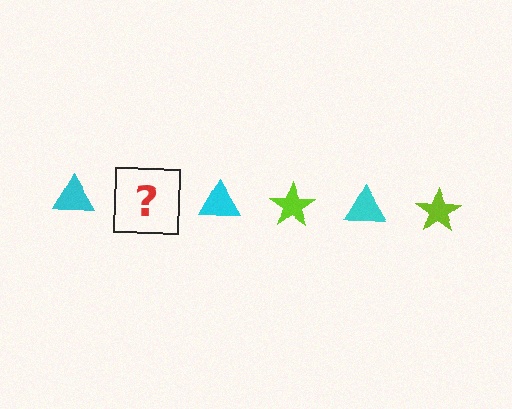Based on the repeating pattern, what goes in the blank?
The blank should be a lime star.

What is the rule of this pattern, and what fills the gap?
The rule is that the pattern alternates between cyan triangle and lime star. The gap should be filled with a lime star.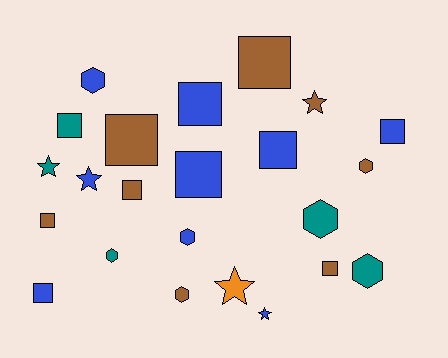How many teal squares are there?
There is 1 teal square.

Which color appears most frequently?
Blue, with 9 objects.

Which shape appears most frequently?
Square, with 11 objects.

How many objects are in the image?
There are 23 objects.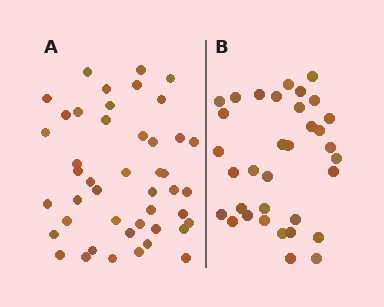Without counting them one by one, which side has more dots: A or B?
Region A (the left region) has more dots.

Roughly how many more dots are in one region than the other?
Region A has roughly 12 or so more dots than region B.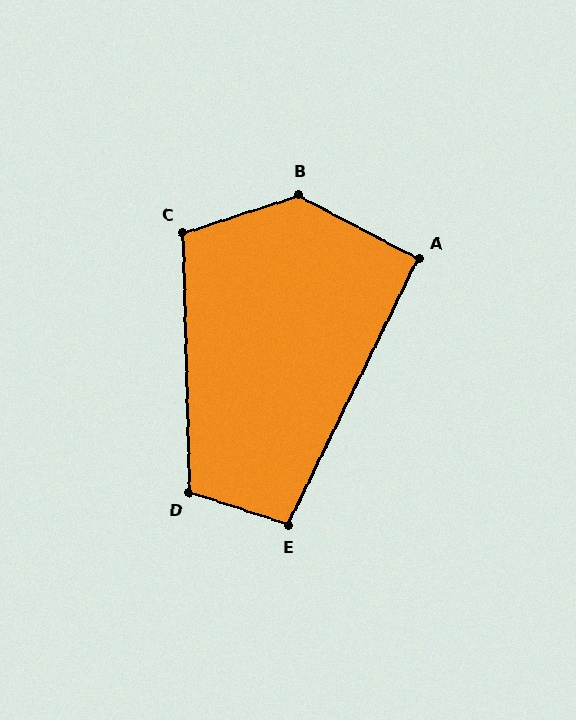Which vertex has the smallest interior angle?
A, at approximately 92 degrees.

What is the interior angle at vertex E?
Approximately 98 degrees (obtuse).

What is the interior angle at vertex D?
Approximately 110 degrees (obtuse).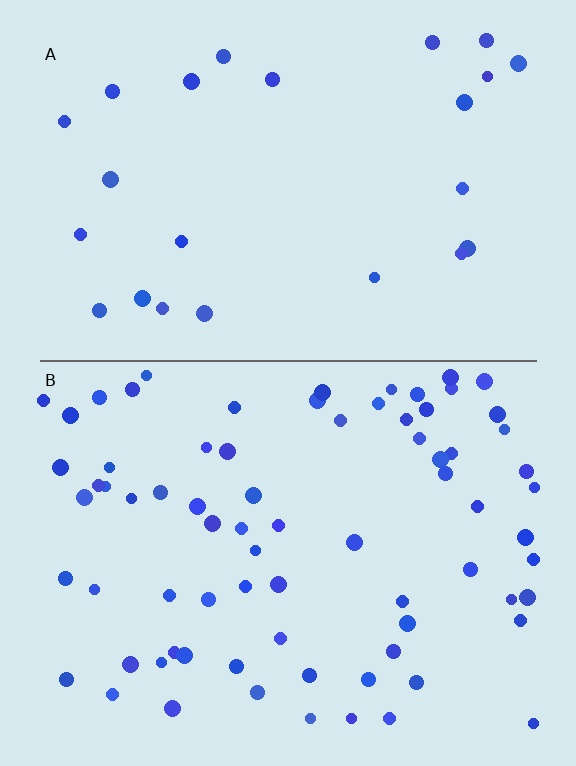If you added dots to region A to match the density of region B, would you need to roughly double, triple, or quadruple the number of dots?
Approximately triple.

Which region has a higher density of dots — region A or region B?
B (the bottom).